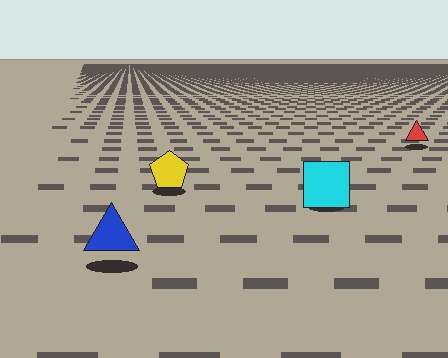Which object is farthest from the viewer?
The red triangle is farthest from the viewer. It appears smaller and the ground texture around it is denser.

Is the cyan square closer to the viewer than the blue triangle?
No. The blue triangle is closer — you can tell from the texture gradient: the ground texture is coarser near it.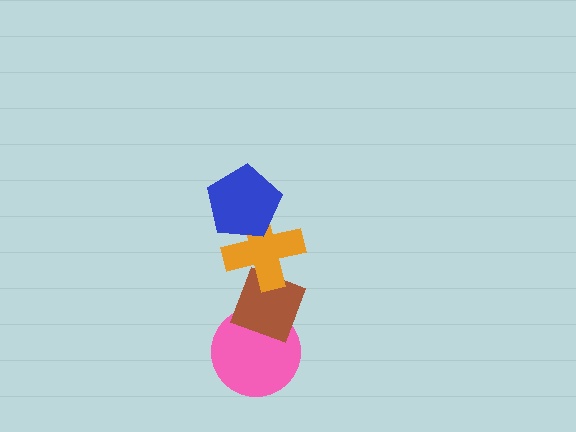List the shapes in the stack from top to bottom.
From top to bottom: the blue pentagon, the orange cross, the brown diamond, the pink circle.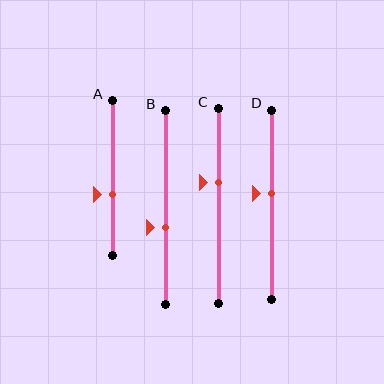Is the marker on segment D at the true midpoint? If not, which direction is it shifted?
No, the marker on segment D is shifted upward by about 6% of the segment length.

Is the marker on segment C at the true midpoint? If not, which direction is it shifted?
No, the marker on segment C is shifted upward by about 12% of the segment length.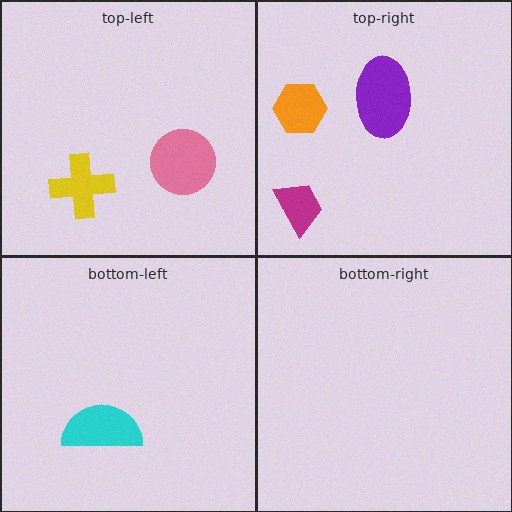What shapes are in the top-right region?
The purple ellipse, the orange hexagon, the magenta trapezoid.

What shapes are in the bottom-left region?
The cyan semicircle.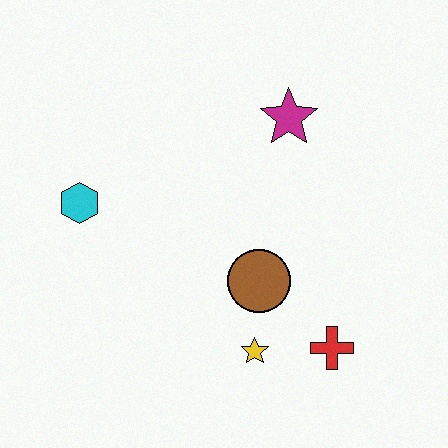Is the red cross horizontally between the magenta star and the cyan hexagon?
No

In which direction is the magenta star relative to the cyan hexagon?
The magenta star is to the right of the cyan hexagon.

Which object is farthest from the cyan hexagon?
The red cross is farthest from the cyan hexagon.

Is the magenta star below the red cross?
No